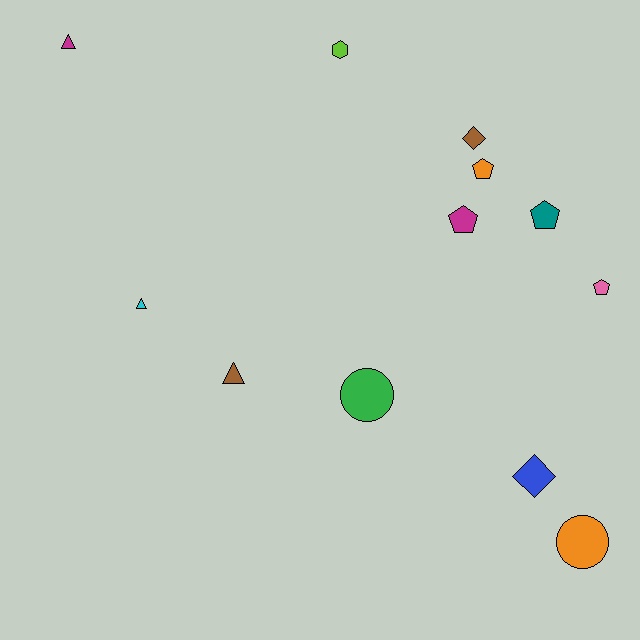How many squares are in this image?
There are no squares.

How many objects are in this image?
There are 12 objects.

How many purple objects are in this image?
There are no purple objects.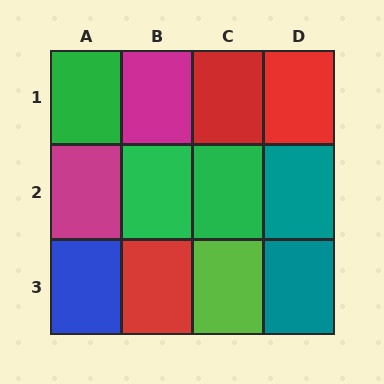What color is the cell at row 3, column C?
Lime.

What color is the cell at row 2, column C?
Green.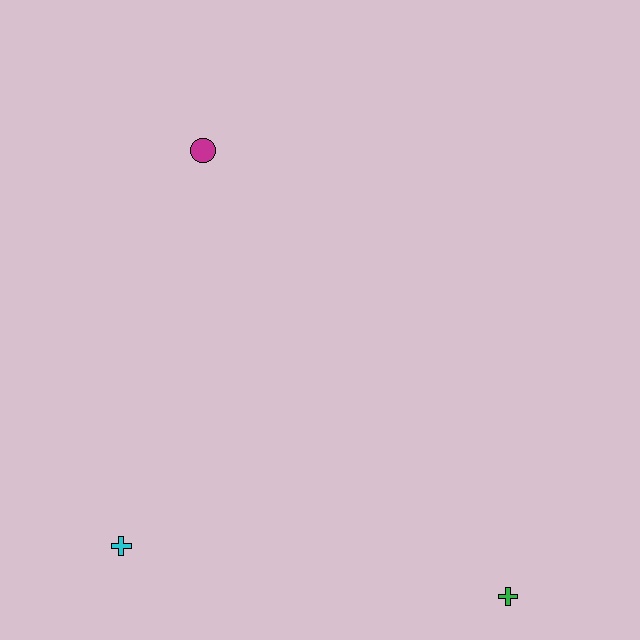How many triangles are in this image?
There are no triangles.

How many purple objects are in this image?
There are no purple objects.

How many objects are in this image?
There are 3 objects.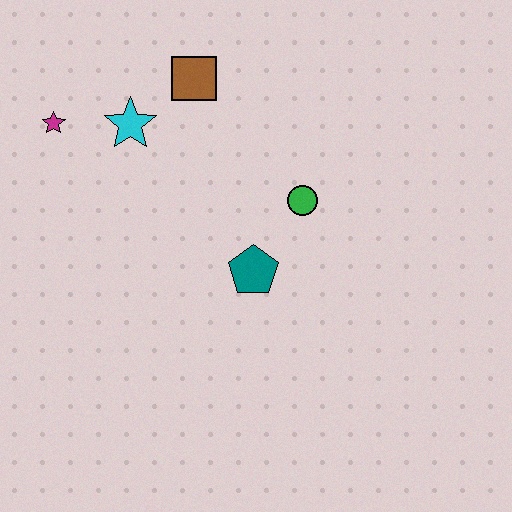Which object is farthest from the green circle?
The magenta star is farthest from the green circle.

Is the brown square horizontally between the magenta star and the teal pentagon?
Yes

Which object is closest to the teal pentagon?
The green circle is closest to the teal pentagon.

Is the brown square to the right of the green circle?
No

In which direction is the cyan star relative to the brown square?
The cyan star is to the left of the brown square.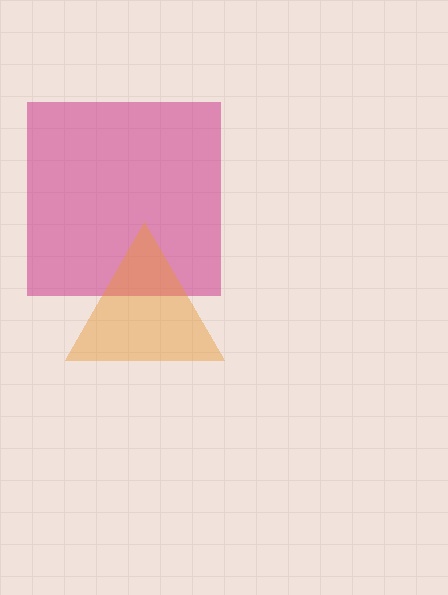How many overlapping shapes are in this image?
There are 2 overlapping shapes in the image.